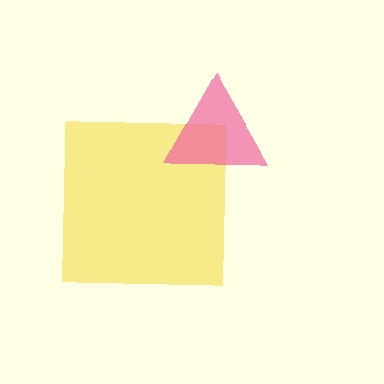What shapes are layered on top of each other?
The layered shapes are: a yellow square, a pink triangle.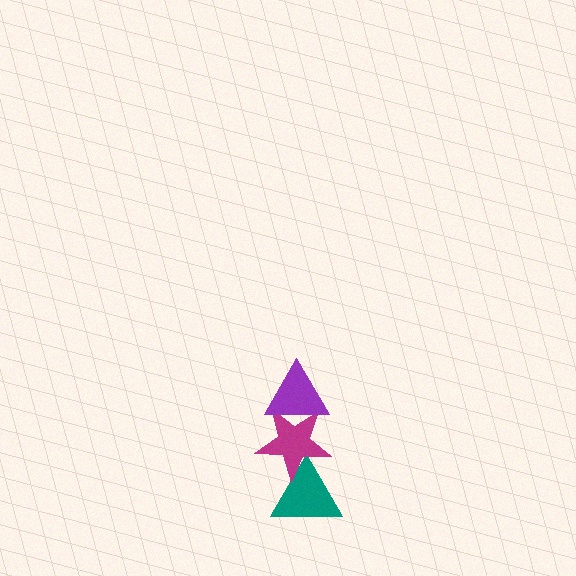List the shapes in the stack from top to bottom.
From top to bottom: the purple triangle, the magenta star, the teal triangle.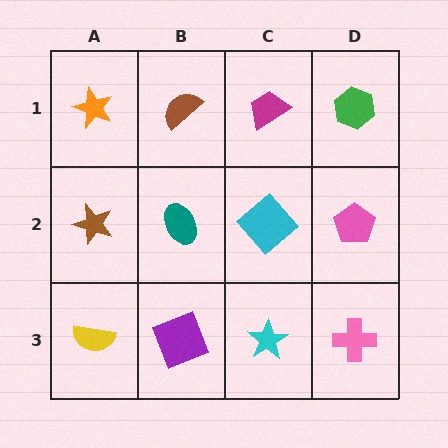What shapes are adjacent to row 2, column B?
A brown semicircle (row 1, column B), a purple square (row 3, column B), a brown star (row 2, column A), a cyan diamond (row 2, column C).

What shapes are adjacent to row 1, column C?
A cyan diamond (row 2, column C), a brown semicircle (row 1, column B), a green hexagon (row 1, column D).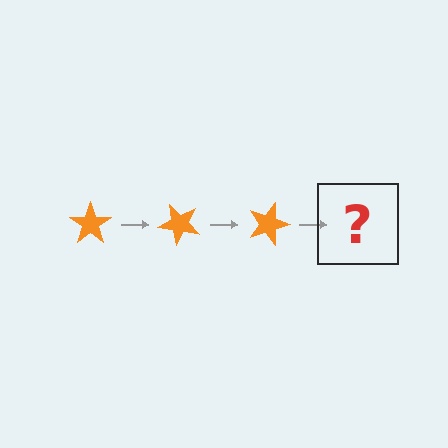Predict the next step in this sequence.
The next step is an orange star rotated 135 degrees.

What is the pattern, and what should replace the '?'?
The pattern is that the star rotates 45 degrees each step. The '?' should be an orange star rotated 135 degrees.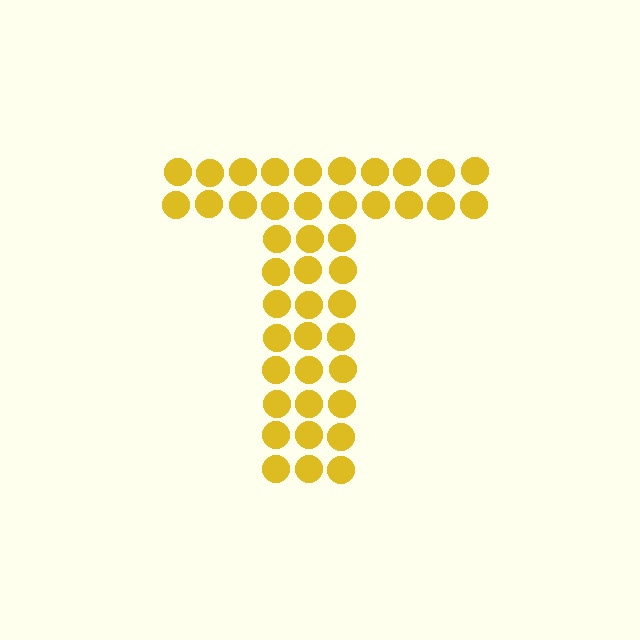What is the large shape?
The large shape is the letter T.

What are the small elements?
The small elements are circles.